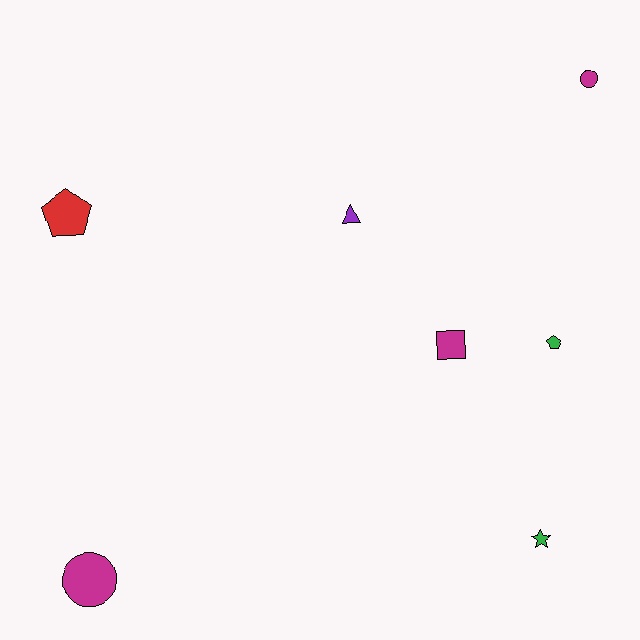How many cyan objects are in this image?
There are no cyan objects.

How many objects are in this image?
There are 7 objects.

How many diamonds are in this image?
There are no diamonds.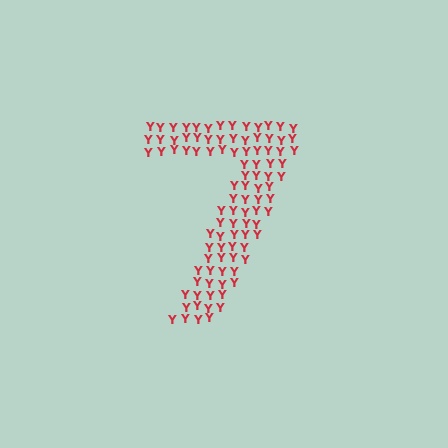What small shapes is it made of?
It is made of small letter Y's.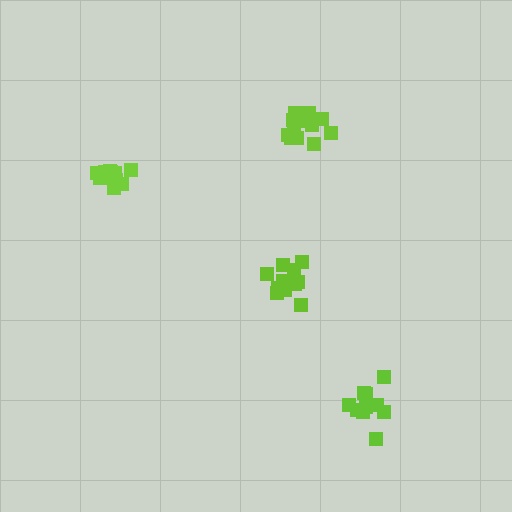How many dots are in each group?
Group 1: 10 dots, Group 2: 11 dots, Group 3: 14 dots, Group 4: 11 dots (46 total).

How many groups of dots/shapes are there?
There are 4 groups.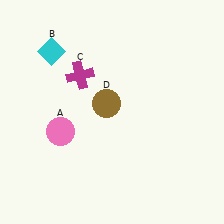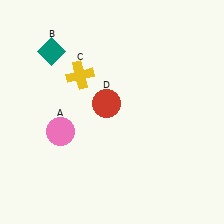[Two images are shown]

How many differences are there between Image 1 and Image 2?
There are 3 differences between the two images.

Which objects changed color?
B changed from cyan to teal. C changed from magenta to yellow. D changed from brown to red.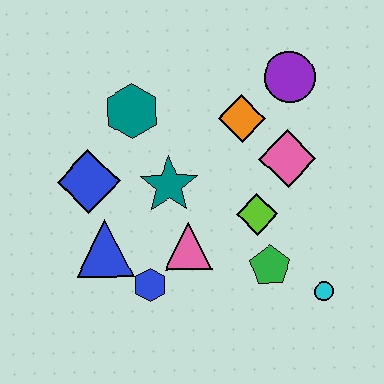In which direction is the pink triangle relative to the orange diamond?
The pink triangle is below the orange diamond.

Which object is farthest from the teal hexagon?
The cyan circle is farthest from the teal hexagon.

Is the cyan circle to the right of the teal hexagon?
Yes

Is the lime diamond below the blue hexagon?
No